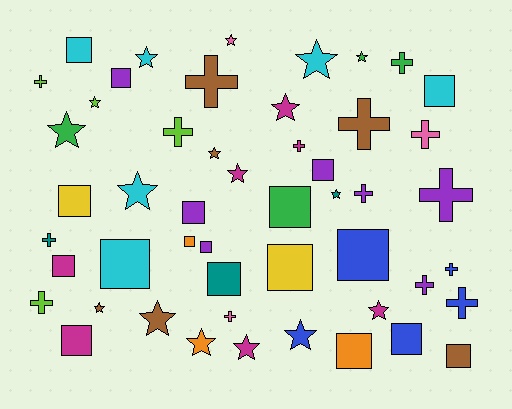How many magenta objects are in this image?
There are 7 magenta objects.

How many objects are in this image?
There are 50 objects.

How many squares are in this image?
There are 18 squares.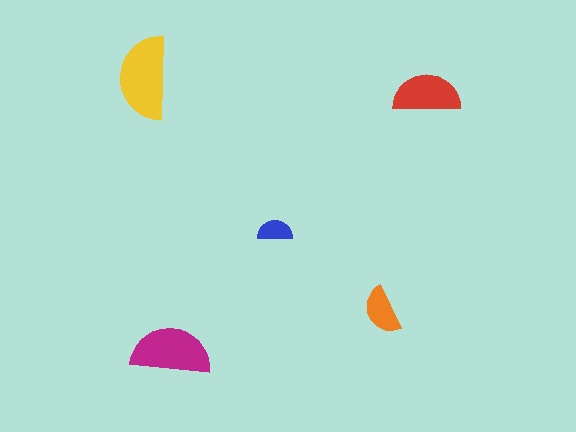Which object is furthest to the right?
The red semicircle is rightmost.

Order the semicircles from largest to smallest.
the yellow one, the magenta one, the red one, the orange one, the blue one.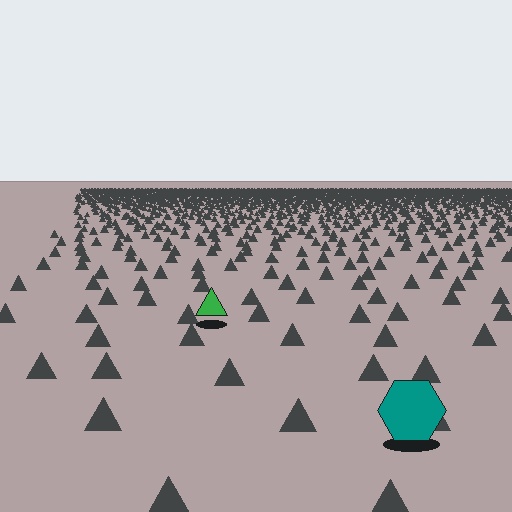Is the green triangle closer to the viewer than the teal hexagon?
No. The teal hexagon is closer — you can tell from the texture gradient: the ground texture is coarser near it.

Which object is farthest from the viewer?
The green triangle is farthest from the viewer. It appears smaller and the ground texture around it is denser.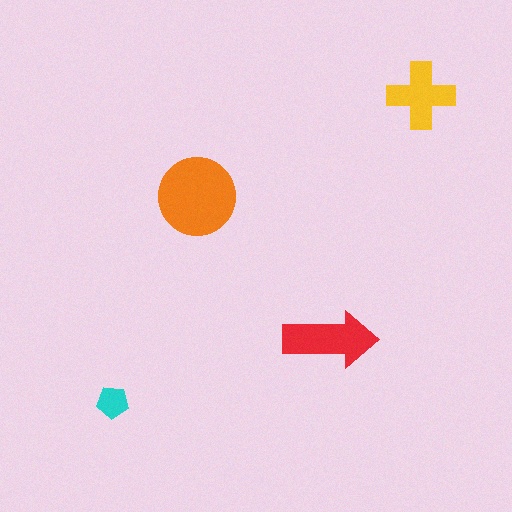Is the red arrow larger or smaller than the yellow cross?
Larger.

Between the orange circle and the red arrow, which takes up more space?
The orange circle.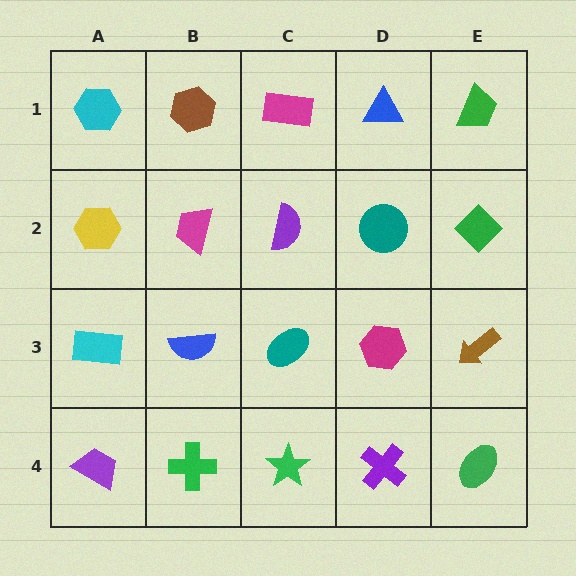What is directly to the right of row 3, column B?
A teal ellipse.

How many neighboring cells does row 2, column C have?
4.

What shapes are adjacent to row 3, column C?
A purple semicircle (row 2, column C), a green star (row 4, column C), a blue semicircle (row 3, column B), a magenta hexagon (row 3, column D).